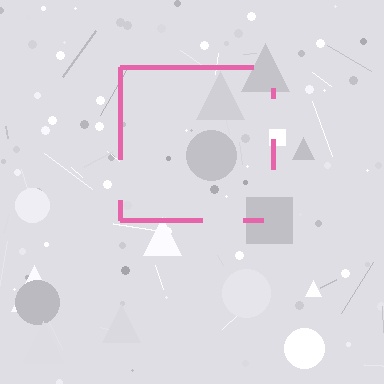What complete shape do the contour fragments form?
The contour fragments form a square.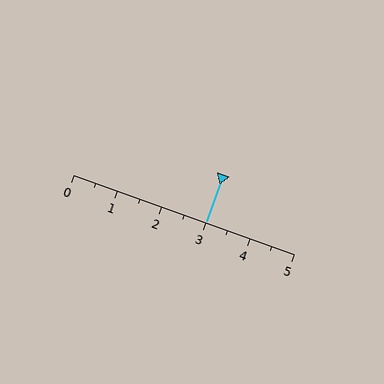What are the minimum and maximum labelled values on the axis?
The axis runs from 0 to 5.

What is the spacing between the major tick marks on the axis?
The major ticks are spaced 1 apart.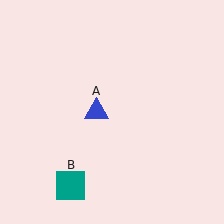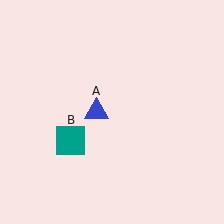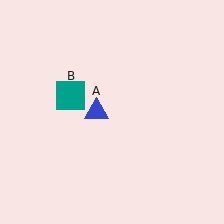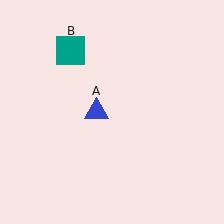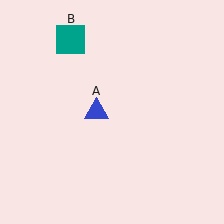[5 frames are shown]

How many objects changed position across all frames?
1 object changed position: teal square (object B).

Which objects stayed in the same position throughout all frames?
Blue triangle (object A) remained stationary.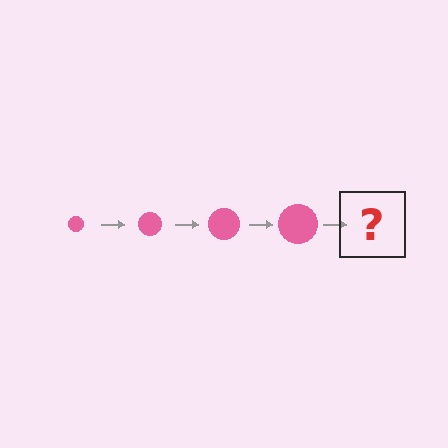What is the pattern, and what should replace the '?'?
The pattern is that the circle gets progressively larger each step. The '?' should be a pink circle, larger than the previous one.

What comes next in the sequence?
The next element should be a pink circle, larger than the previous one.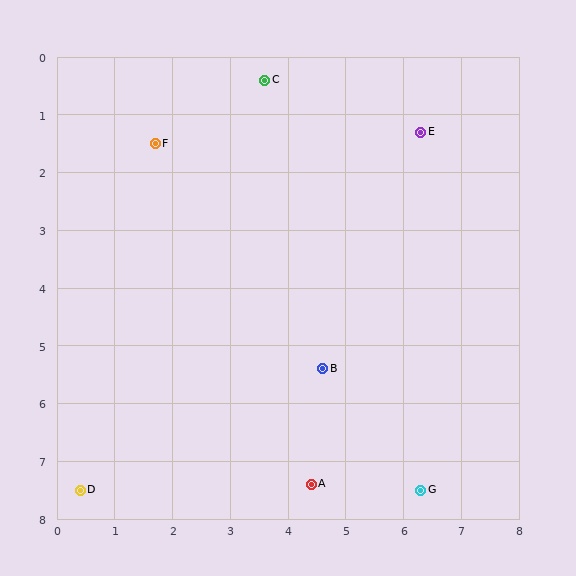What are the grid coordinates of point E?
Point E is at approximately (6.3, 1.3).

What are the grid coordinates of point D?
Point D is at approximately (0.4, 7.5).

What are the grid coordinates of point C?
Point C is at approximately (3.6, 0.4).